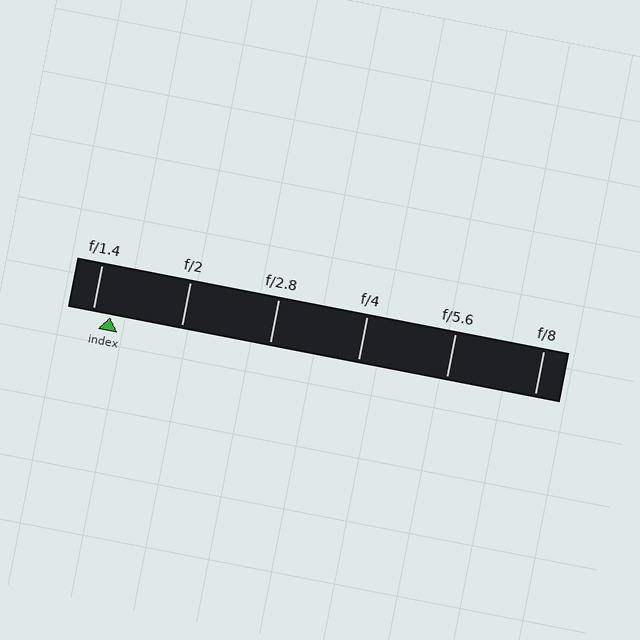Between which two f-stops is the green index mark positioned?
The index mark is between f/1.4 and f/2.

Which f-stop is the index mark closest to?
The index mark is closest to f/1.4.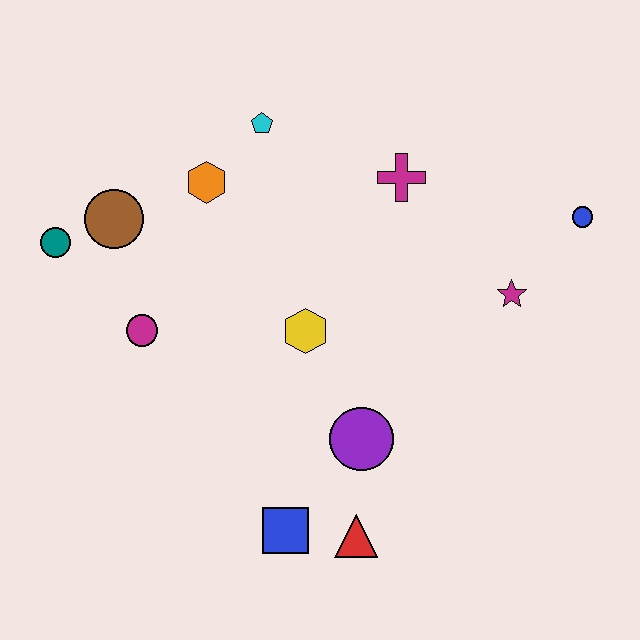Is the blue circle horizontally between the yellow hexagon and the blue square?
No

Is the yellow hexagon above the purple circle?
Yes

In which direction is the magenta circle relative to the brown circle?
The magenta circle is below the brown circle.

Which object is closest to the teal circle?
The brown circle is closest to the teal circle.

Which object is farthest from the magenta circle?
The blue circle is farthest from the magenta circle.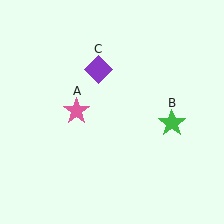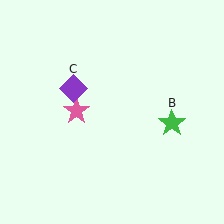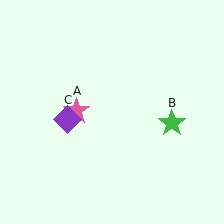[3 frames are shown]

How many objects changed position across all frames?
1 object changed position: purple diamond (object C).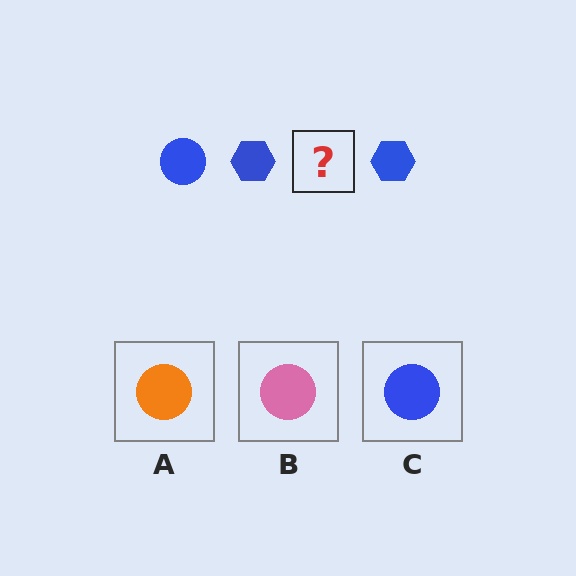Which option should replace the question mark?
Option C.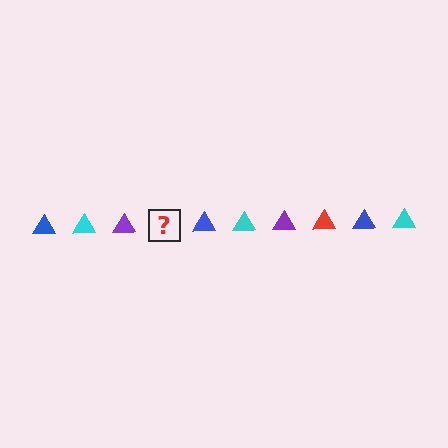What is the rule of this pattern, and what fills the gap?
The rule is that the pattern cycles through blue, cyan, purple, red triangles. The gap should be filled with a red triangle.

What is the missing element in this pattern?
The missing element is a red triangle.